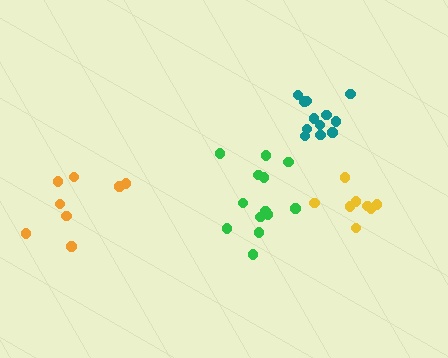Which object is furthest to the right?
The yellow cluster is rightmost.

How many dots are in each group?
Group 1: 13 dots, Group 2: 12 dots, Group 3: 8 dots, Group 4: 8 dots (41 total).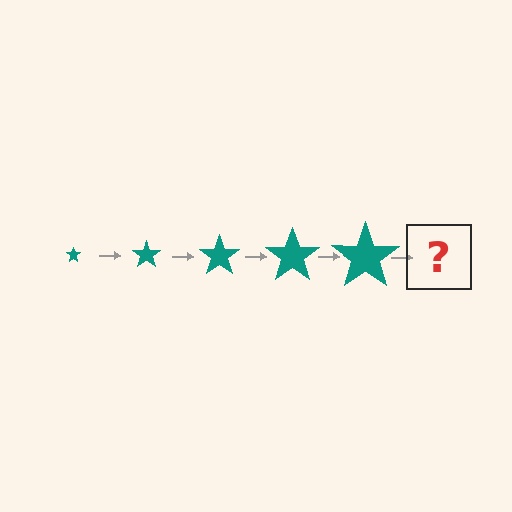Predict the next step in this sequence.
The next step is a teal star, larger than the previous one.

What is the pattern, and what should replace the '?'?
The pattern is that the star gets progressively larger each step. The '?' should be a teal star, larger than the previous one.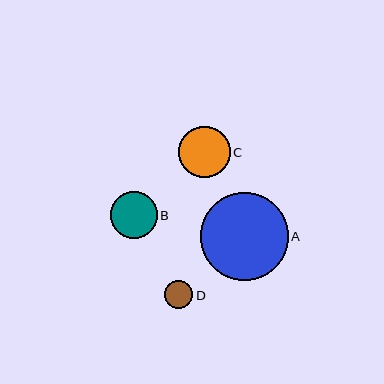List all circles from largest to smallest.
From largest to smallest: A, C, B, D.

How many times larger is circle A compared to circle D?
Circle A is approximately 3.1 times the size of circle D.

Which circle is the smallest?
Circle D is the smallest with a size of approximately 28 pixels.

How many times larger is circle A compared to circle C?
Circle A is approximately 1.7 times the size of circle C.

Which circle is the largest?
Circle A is the largest with a size of approximately 88 pixels.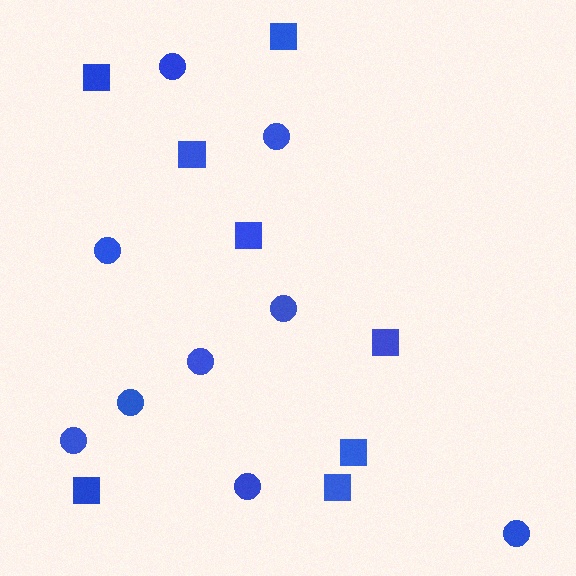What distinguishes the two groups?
There are 2 groups: one group of squares (8) and one group of circles (9).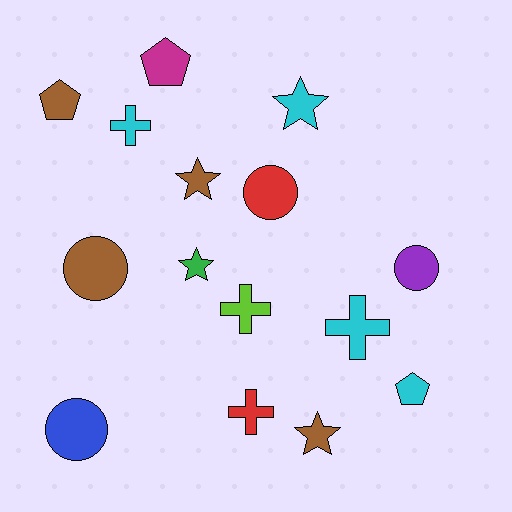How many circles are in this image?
There are 4 circles.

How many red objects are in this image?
There are 2 red objects.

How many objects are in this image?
There are 15 objects.